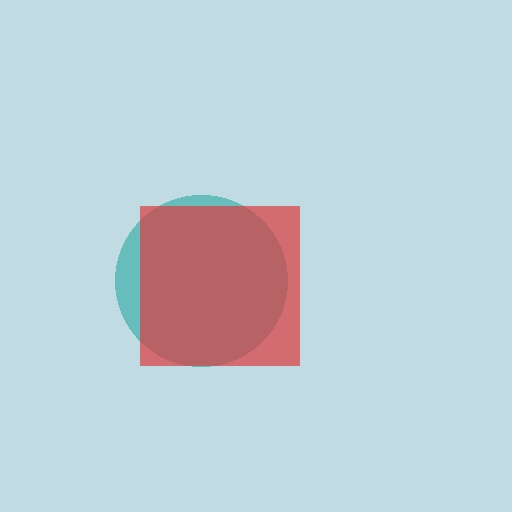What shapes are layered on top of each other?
The layered shapes are: a teal circle, a red square.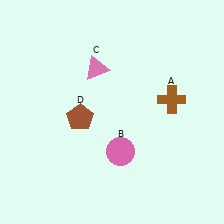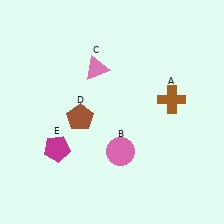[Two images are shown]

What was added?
A magenta pentagon (E) was added in Image 2.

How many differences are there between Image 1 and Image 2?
There is 1 difference between the two images.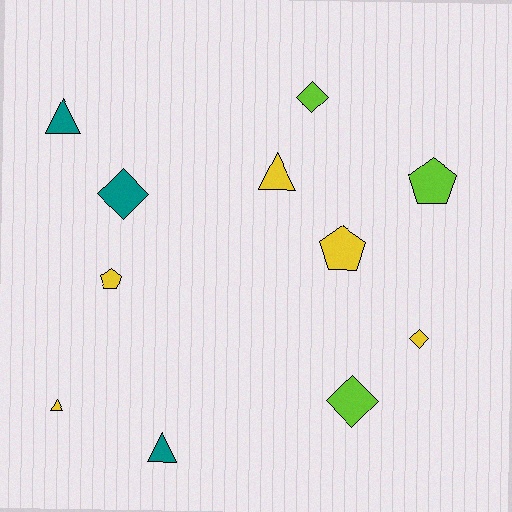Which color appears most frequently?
Yellow, with 5 objects.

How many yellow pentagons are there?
There are 2 yellow pentagons.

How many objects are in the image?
There are 11 objects.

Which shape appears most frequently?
Triangle, with 4 objects.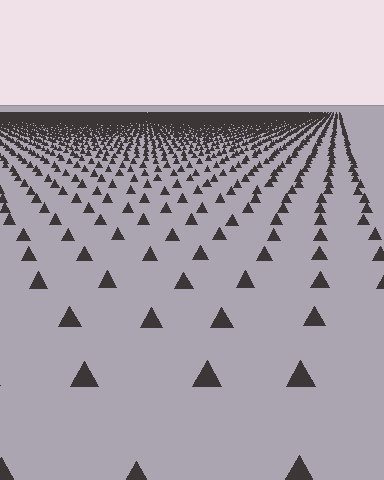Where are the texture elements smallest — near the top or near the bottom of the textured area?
Near the top.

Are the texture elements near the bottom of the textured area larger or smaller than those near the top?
Larger. Near the bottom, elements are closer to the viewer and appear at a bigger on-screen size.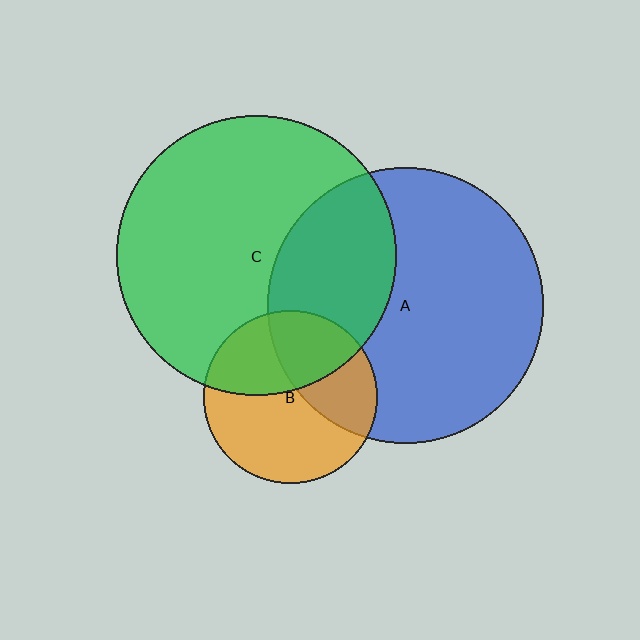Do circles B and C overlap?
Yes.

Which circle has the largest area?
Circle C (green).